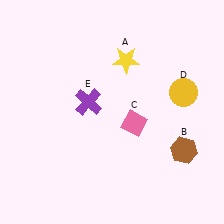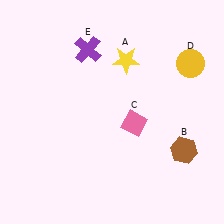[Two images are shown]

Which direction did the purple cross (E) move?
The purple cross (E) moved up.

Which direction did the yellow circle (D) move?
The yellow circle (D) moved up.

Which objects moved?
The objects that moved are: the yellow circle (D), the purple cross (E).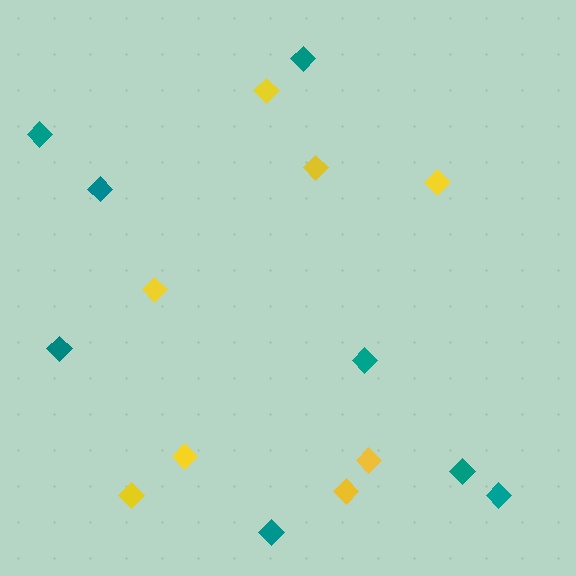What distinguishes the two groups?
There are 2 groups: one group of yellow diamonds (8) and one group of teal diamonds (8).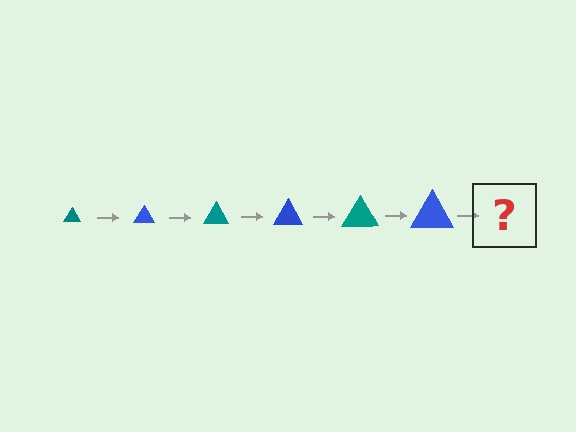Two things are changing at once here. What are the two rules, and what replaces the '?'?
The two rules are that the triangle grows larger each step and the color cycles through teal and blue. The '?' should be a teal triangle, larger than the previous one.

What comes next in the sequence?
The next element should be a teal triangle, larger than the previous one.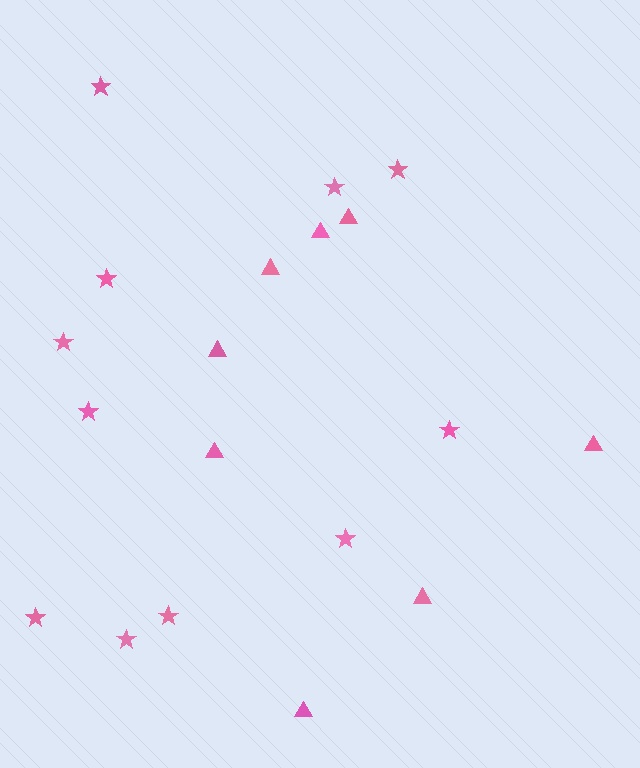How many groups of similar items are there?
There are 2 groups: one group of triangles (8) and one group of stars (11).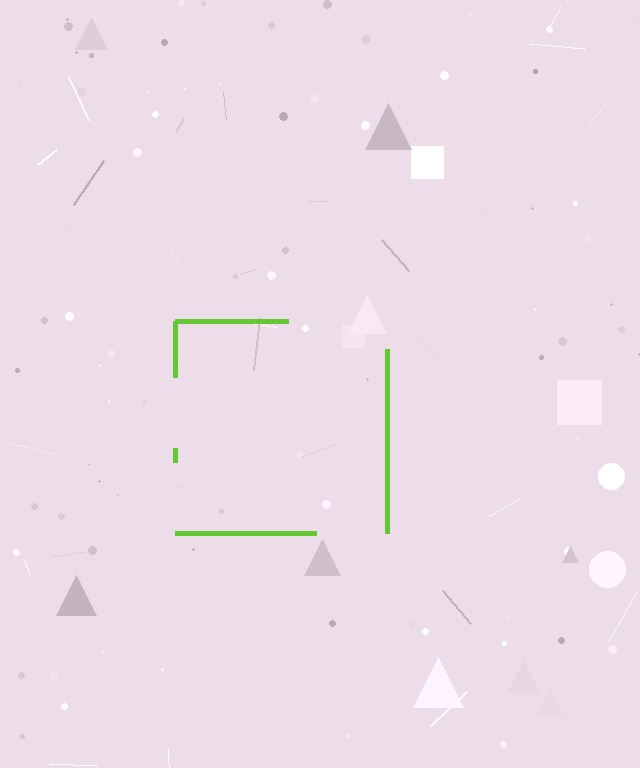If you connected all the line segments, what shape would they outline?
They would outline a square.